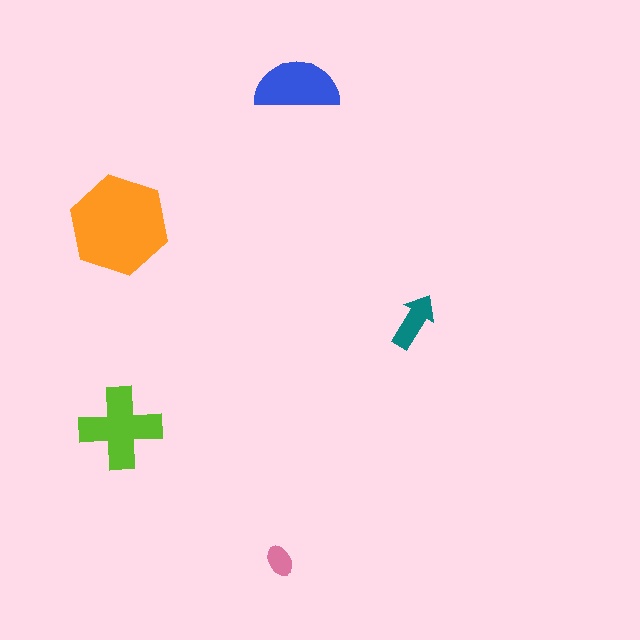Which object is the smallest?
The pink ellipse.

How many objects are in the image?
There are 5 objects in the image.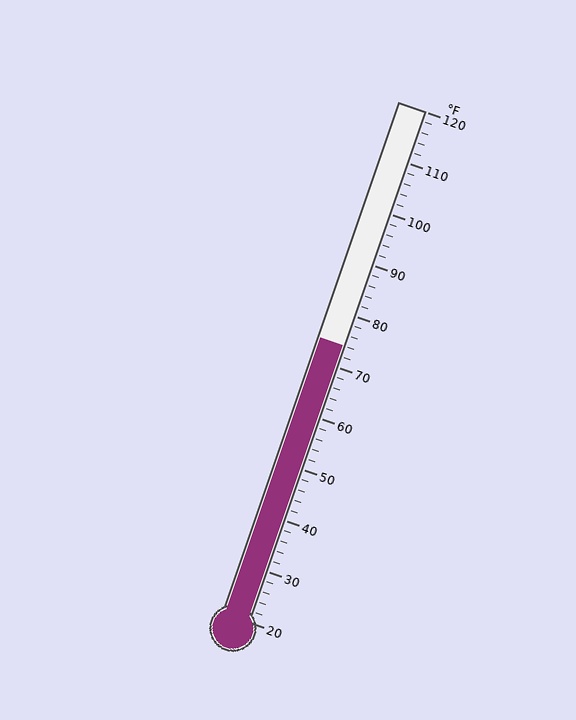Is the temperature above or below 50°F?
The temperature is above 50°F.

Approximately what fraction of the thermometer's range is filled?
The thermometer is filled to approximately 55% of its range.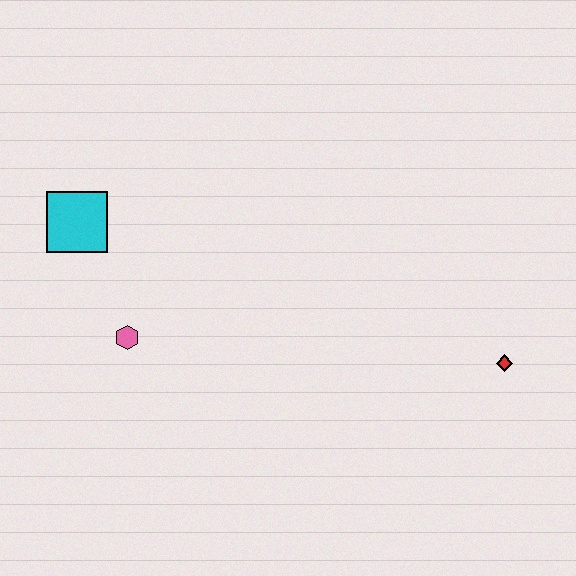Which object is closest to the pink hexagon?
The cyan square is closest to the pink hexagon.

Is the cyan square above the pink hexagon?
Yes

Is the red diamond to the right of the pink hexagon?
Yes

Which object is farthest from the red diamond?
The cyan square is farthest from the red diamond.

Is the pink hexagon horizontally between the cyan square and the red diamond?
Yes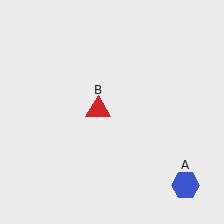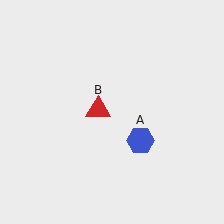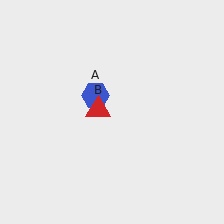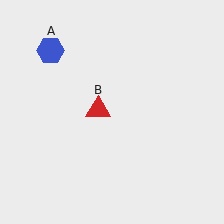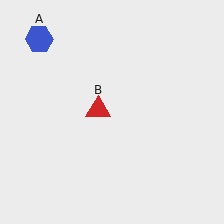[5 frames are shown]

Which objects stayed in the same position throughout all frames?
Red triangle (object B) remained stationary.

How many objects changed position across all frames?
1 object changed position: blue hexagon (object A).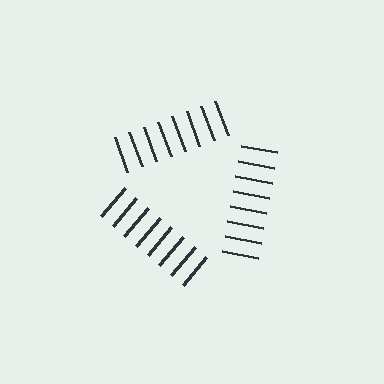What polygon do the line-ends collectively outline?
An illusory triangle — the line segments terminate on its edges but no continuous stroke is drawn.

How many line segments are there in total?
24 — 8 along each of the 3 edges.